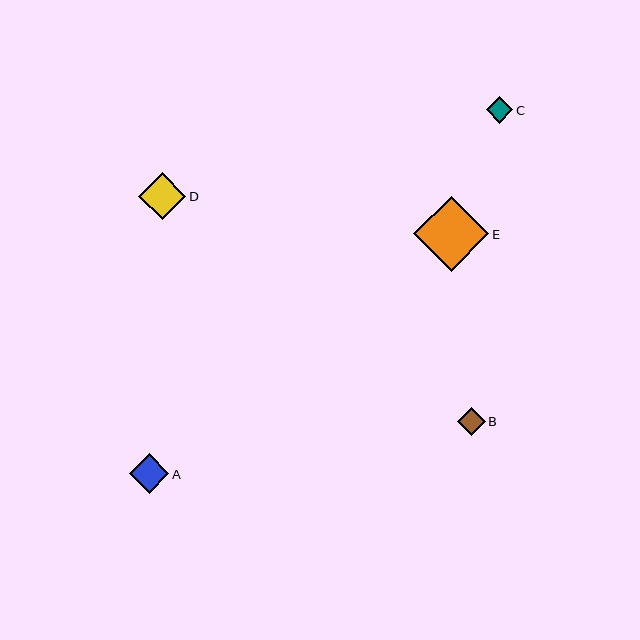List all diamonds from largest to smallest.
From largest to smallest: E, D, A, B, C.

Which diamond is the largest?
Diamond E is the largest with a size of approximately 75 pixels.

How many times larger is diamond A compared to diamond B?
Diamond A is approximately 1.4 times the size of diamond B.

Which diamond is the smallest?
Diamond C is the smallest with a size of approximately 26 pixels.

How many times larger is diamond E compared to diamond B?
Diamond E is approximately 2.7 times the size of diamond B.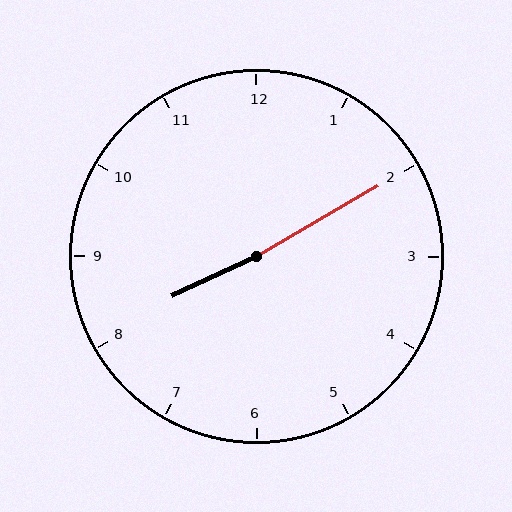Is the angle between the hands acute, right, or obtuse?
It is obtuse.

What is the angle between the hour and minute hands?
Approximately 175 degrees.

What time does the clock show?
8:10.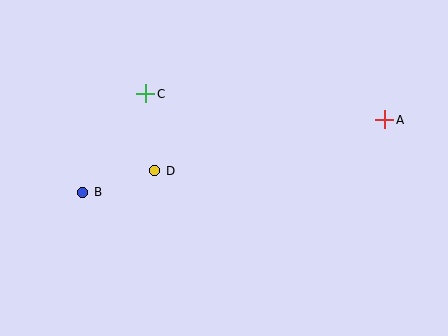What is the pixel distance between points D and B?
The distance between D and B is 75 pixels.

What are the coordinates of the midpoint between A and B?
The midpoint between A and B is at (234, 156).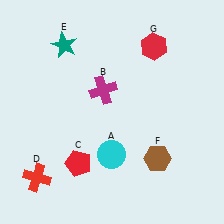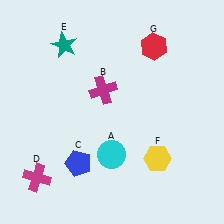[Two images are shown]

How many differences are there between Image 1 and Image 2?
There are 3 differences between the two images.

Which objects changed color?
C changed from red to blue. D changed from red to magenta. F changed from brown to yellow.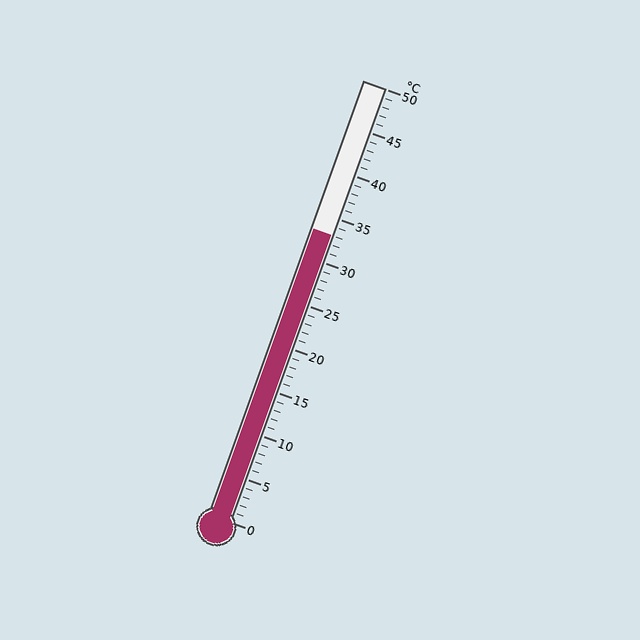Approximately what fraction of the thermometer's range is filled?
The thermometer is filled to approximately 65% of its range.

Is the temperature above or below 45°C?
The temperature is below 45°C.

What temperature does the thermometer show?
The thermometer shows approximately 33°C.